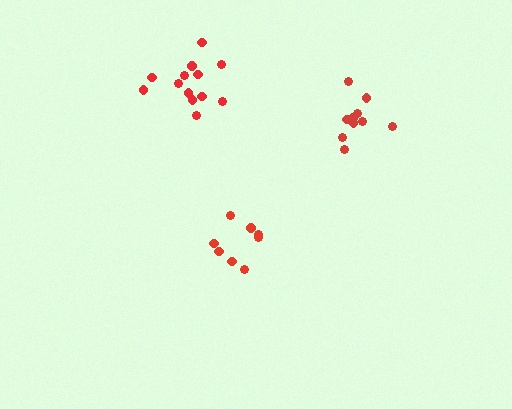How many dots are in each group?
Group 1: 11 dots, Group 2: 8 dots, Group 3: 13 dots (32 total).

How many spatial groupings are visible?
There are 3 spatial groupings.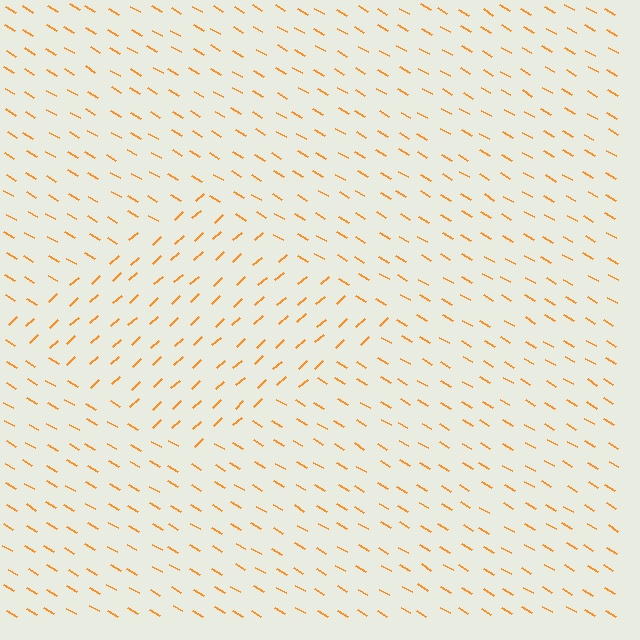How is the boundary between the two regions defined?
The boundary is defined purely by a change in line orientation (approximately 72 degrees difference). All lines are the same color and thickness.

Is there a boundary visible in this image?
Yes, there is a texture boundary formed by a change in line orientation.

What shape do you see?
I see a diamond.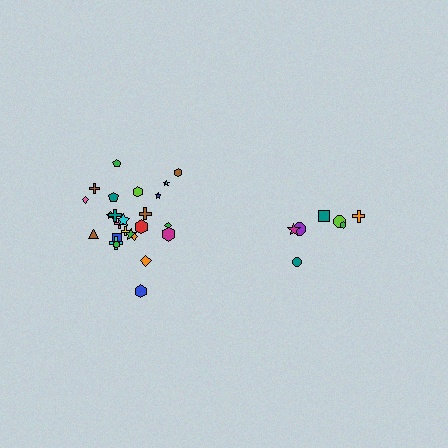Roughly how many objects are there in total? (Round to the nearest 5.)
Roughly 30 objects in total.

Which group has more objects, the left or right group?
The left group.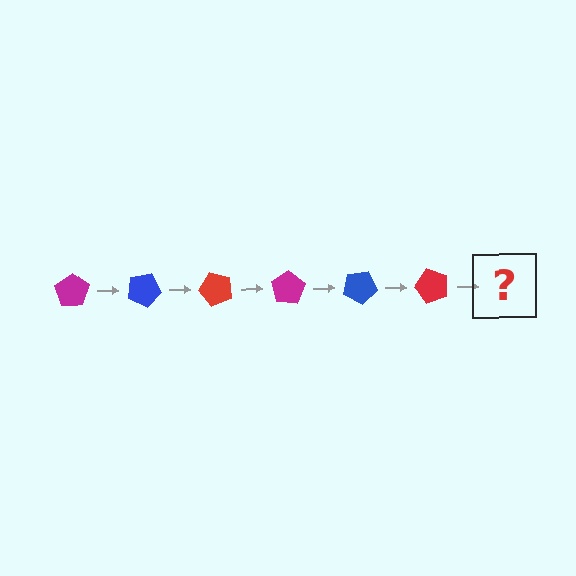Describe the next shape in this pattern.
It should be a magenta pentagon, rotated 150 degrees from the start.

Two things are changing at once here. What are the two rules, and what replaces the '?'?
The two rules are that it rotates 25 degrees each step and the color cycles through magenta, blue, and red. The '?' should be a magenta pentagon, rotated 150 degrees from the start.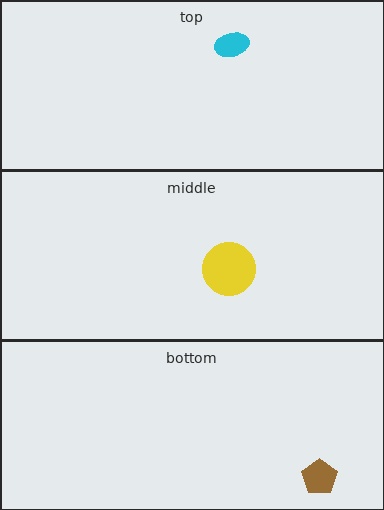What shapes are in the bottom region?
The brown pentagon.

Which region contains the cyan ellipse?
The top region.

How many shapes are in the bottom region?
1.